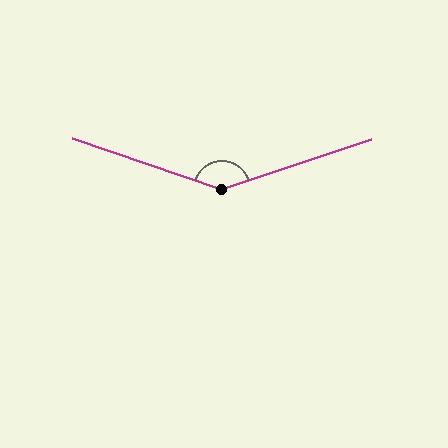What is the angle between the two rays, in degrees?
Approximately 143 degrees.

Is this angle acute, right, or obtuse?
It is obtuse.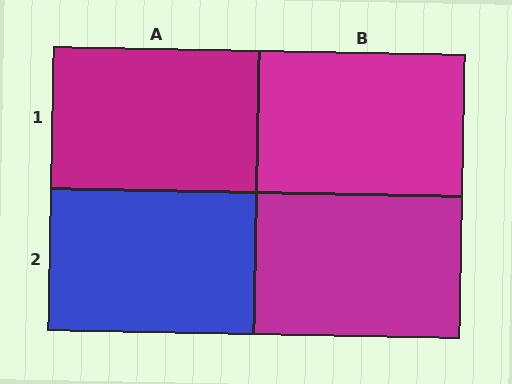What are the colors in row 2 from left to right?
Blue, magenta.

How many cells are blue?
1 cell is blue.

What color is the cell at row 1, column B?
Magenta.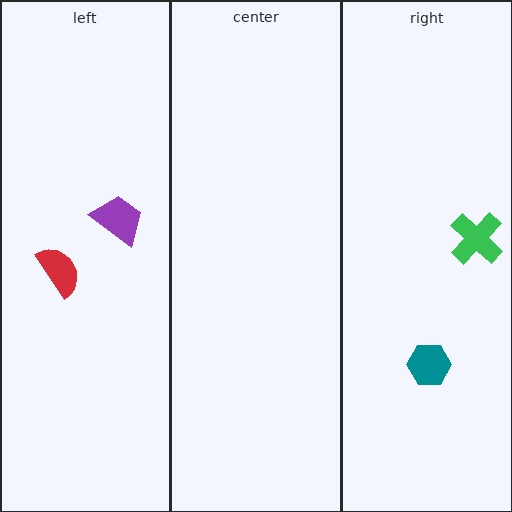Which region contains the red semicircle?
The left region.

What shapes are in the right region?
The teal hexagon, the green cross.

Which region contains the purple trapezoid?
The left region.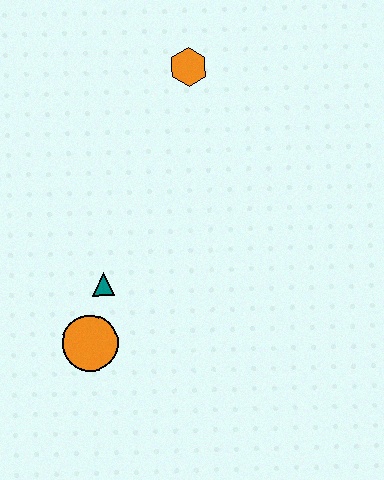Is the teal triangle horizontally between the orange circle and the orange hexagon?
Yes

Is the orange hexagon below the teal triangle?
No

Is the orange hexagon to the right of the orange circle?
Yes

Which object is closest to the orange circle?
The teal triangle is closest to the orange circle.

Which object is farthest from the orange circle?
The orange hexagon is farthest from the orange circle.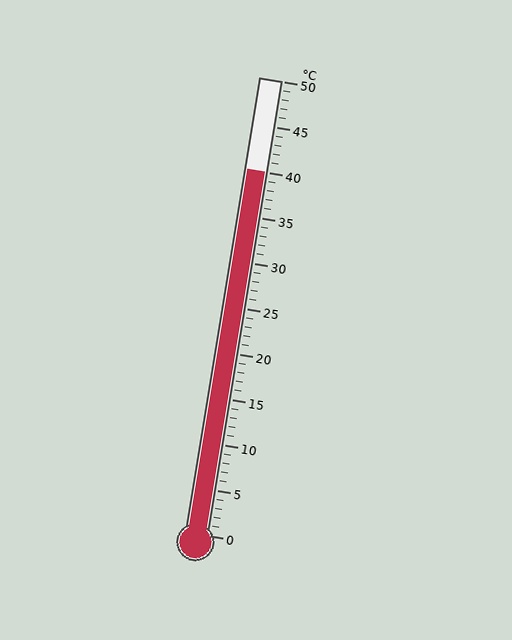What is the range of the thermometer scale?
The thermometer scale ranges from 0°C to 50°C.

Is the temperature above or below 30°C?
The temperature is above 30°C.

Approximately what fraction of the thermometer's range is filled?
The thermometer is filled to approximately 80% of its range.